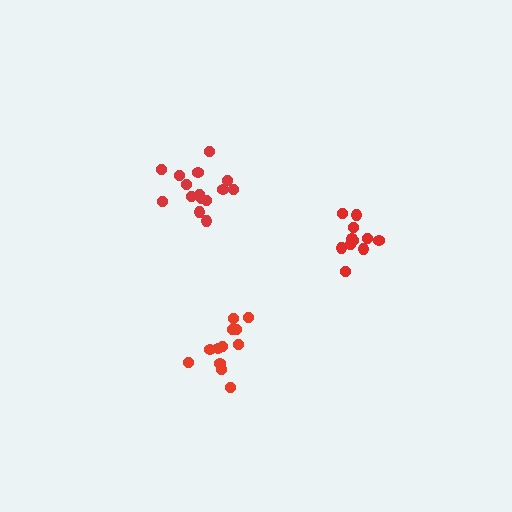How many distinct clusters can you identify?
There are 3 distinct clusters.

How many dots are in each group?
Group 1: 15 dots, Group 2: 11 dots, Group 3: 12 dots (38 total).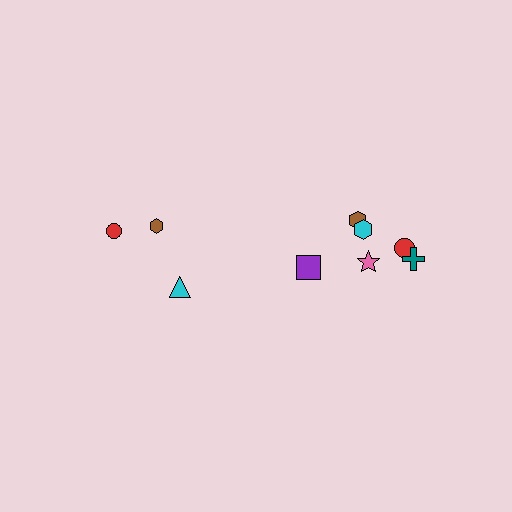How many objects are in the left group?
There are 3 objects.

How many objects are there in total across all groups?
There are 9 objects.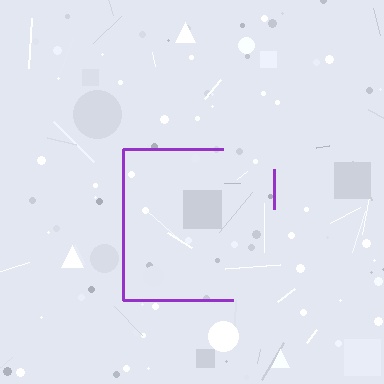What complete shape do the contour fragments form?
The contour fragments form a square.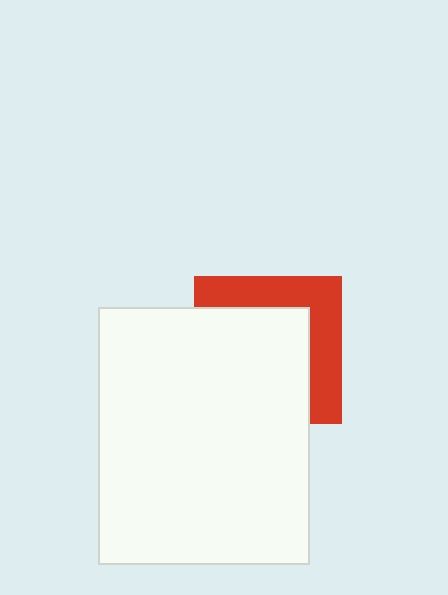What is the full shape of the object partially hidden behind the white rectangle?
The partially hidden object is a red square.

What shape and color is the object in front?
The object in front is a white rectangle.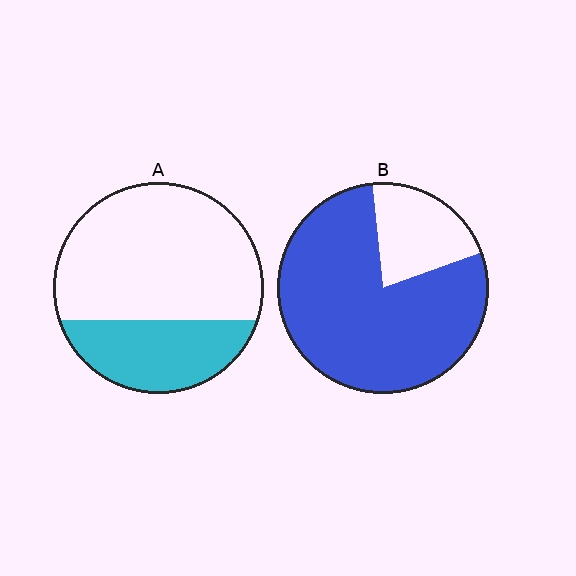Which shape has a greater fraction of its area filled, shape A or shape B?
Shape B.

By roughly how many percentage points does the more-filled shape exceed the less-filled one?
By roughly 50 percentage points (B over A).